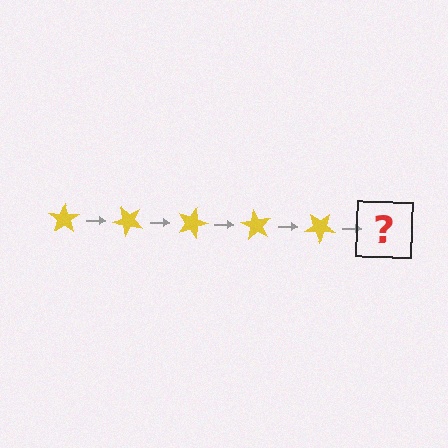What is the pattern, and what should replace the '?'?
The pattern is that the star rotates 45 degrees each step. The '?' should be a yellow star rotated 225 degrees.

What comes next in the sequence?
The next element should be a yellow star rotated 225 degrees.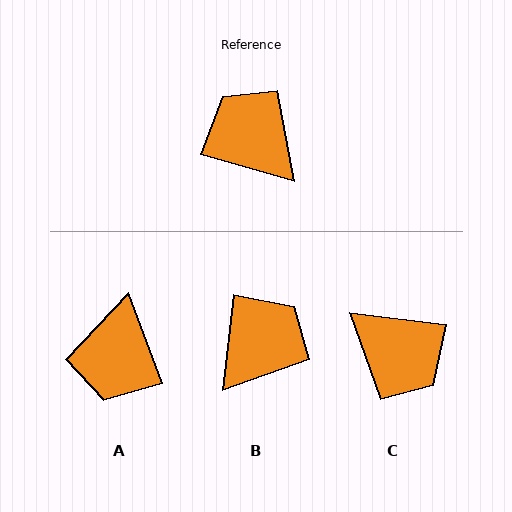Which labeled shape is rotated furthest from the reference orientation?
C, about 171 degrees away.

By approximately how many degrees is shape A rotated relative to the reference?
Approximately 126 degrees counter-clockwise.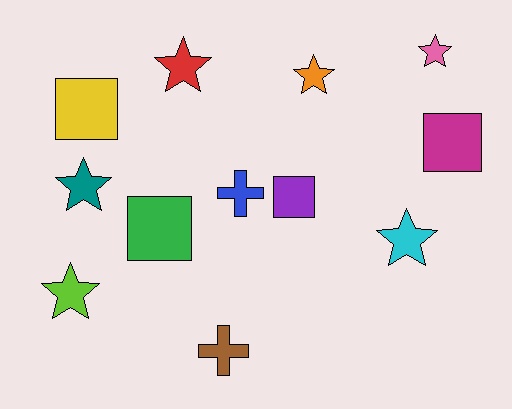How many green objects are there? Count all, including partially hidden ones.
There is 1 green object.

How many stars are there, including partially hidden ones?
There are 6 stars.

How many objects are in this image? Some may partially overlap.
There are 12 objects.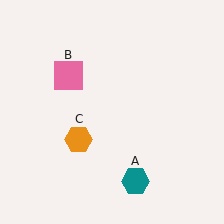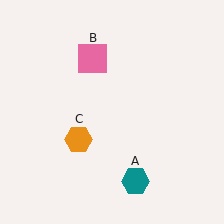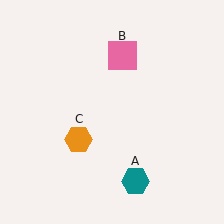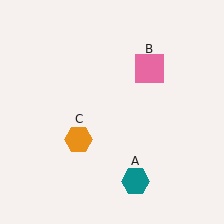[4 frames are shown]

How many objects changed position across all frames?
1 object changed position: pink square (object B).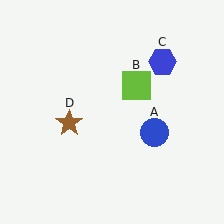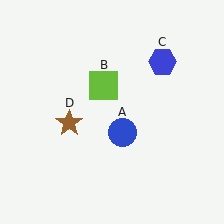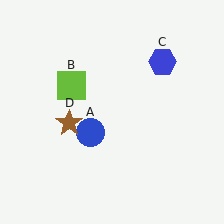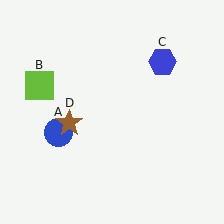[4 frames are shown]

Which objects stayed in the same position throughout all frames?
Blue hexagon (object C) and brown star (object D) remained stationary.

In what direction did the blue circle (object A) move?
The blue circle (object A) moved left.